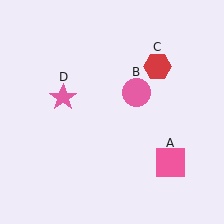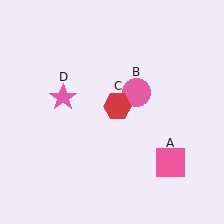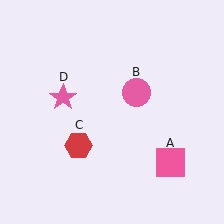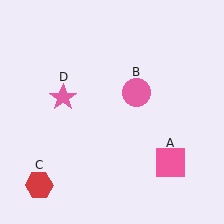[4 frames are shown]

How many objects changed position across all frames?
1 object changed position: red hexagon (object C).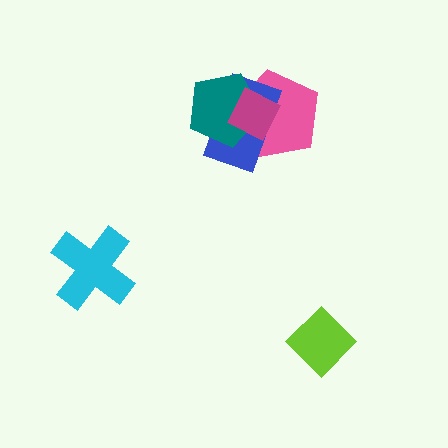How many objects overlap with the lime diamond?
0 objects overlap with the lime diamond.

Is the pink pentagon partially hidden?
Yes, it is partially covered by another shape.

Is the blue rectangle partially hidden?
Yes, it is partially covered by another shape.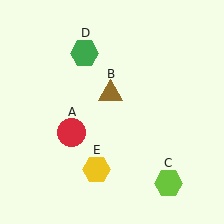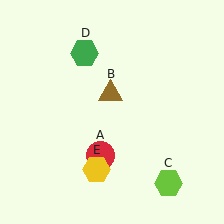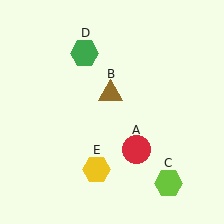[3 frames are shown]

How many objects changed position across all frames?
1 object changed position: red circle (object A).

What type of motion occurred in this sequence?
The red circle (object A) rotated counterclockwise around the center of the scene.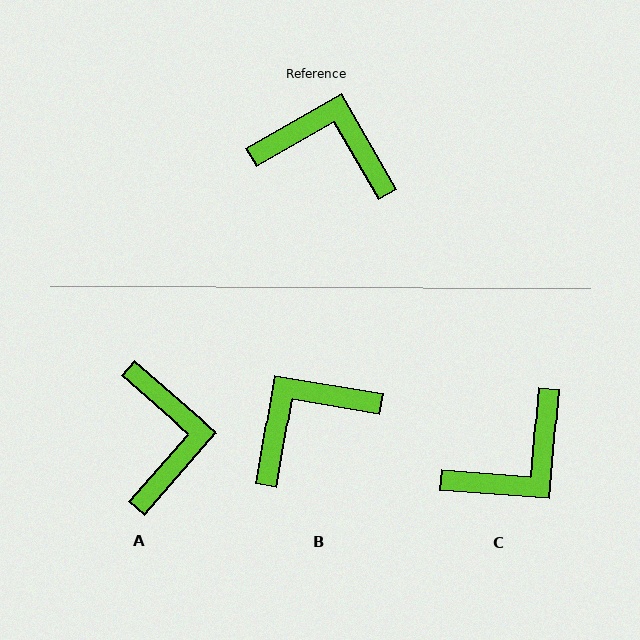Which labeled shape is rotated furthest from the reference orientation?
C, about 124 degrees away.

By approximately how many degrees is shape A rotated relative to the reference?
Approximately 71 degrees clockwise.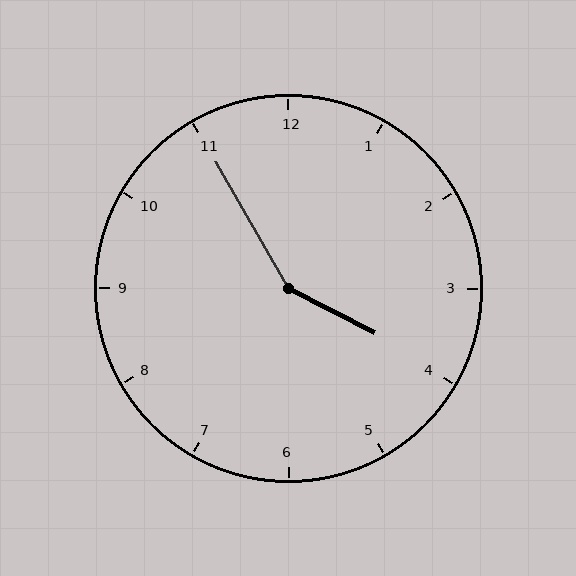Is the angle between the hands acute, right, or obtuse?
It is obtuse.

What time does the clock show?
3:55.